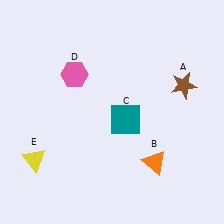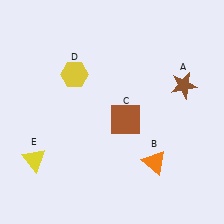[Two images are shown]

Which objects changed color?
C changed from teal to brown. D changed from pink to yellow.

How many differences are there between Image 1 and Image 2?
There are 2 differences between the two images.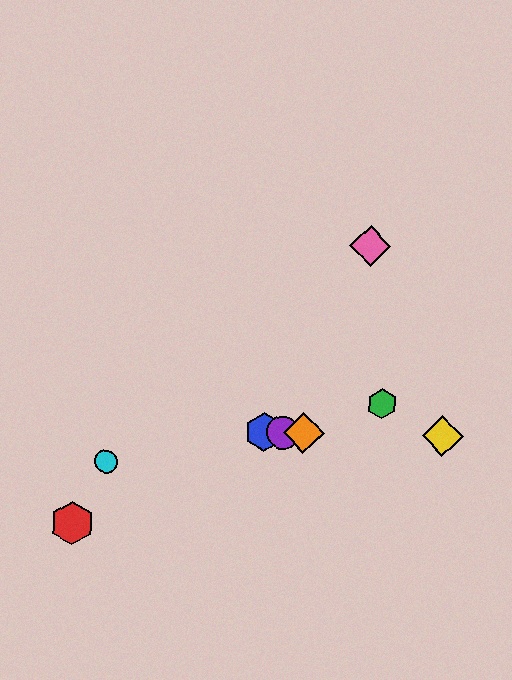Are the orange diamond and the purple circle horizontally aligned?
Yes, both are at y≈433.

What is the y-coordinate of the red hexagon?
The red hexagon is at y≈523.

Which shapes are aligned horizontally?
The blue hexagon, the yellow diamond, the purple circle, the orange diamond are aligned horizontally.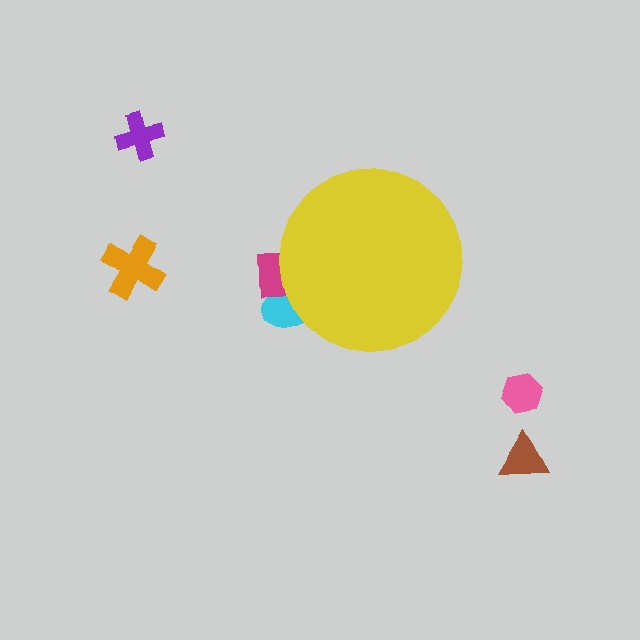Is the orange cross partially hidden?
No, the orange cross is fully visible.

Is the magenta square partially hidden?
Yes, the magenta square is partially hidden behind the yellow circle.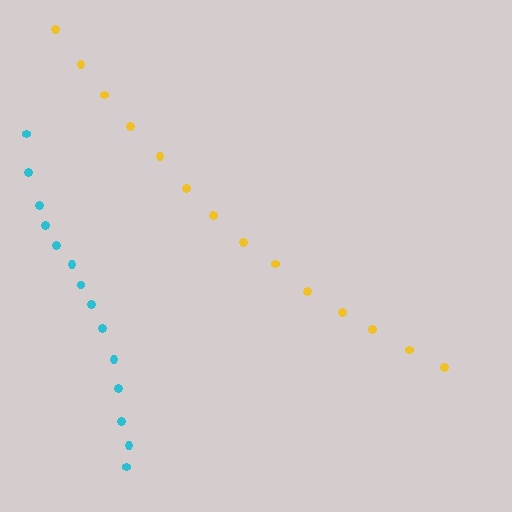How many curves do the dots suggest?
There are 2 distinct paths.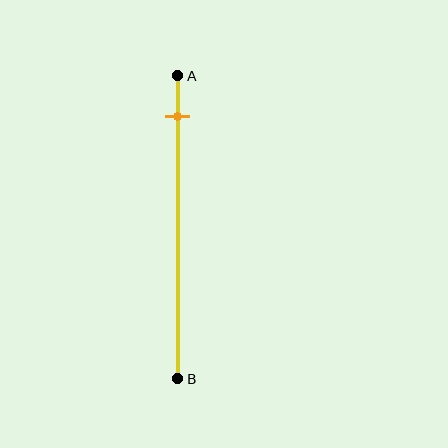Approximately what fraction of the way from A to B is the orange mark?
The orange mark is approximately 15% of the way from A to B.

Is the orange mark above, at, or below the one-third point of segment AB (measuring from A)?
The orange mark is above the one-third point of segment AB.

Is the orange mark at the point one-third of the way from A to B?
No, the mark is at about 15% from A, not at the 33% one-third point.